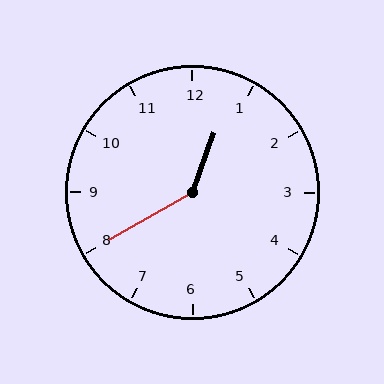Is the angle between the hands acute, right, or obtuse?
It is obtuse.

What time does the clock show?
12:40.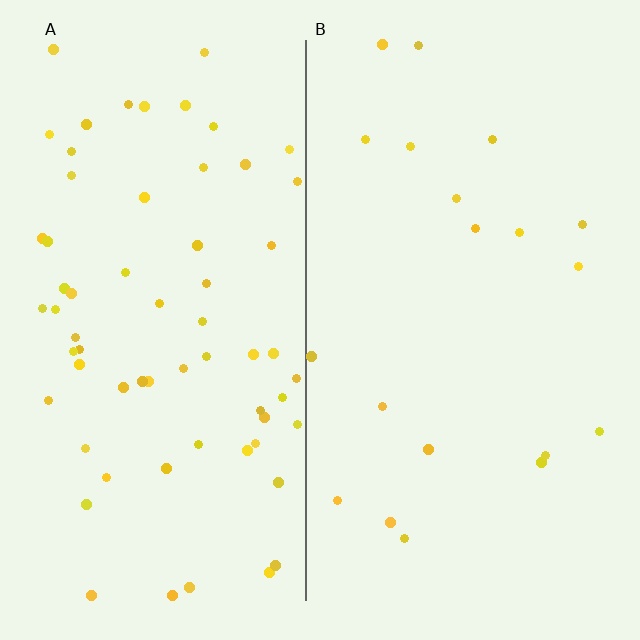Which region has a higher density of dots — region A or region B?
A (the left).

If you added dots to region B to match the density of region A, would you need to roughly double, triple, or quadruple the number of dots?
Approximately triple.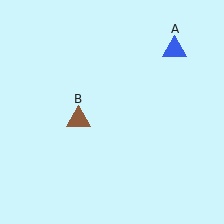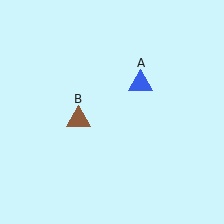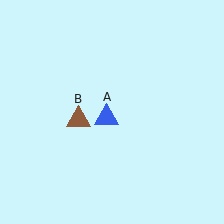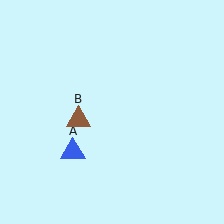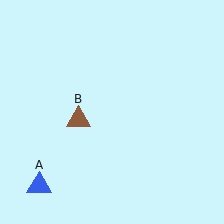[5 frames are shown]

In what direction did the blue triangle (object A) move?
The blue triangle (object A) moved down and to the left.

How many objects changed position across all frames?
1 object changed position: blue triangle (object A).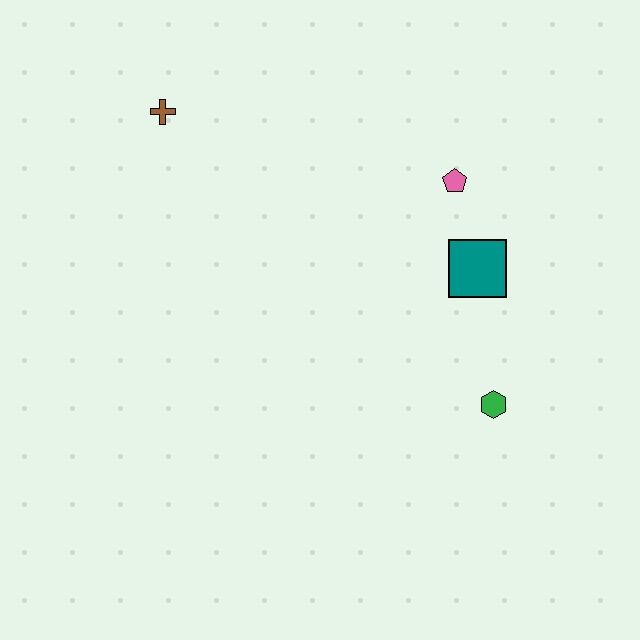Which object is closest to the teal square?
The pink pentagon is closest to the teal square.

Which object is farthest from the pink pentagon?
The brown cross is farthest from the pink pentagon.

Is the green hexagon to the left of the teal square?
No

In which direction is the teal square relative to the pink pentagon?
The teal square is below the pink pentagon.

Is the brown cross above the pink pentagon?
Yes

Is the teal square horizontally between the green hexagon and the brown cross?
Yes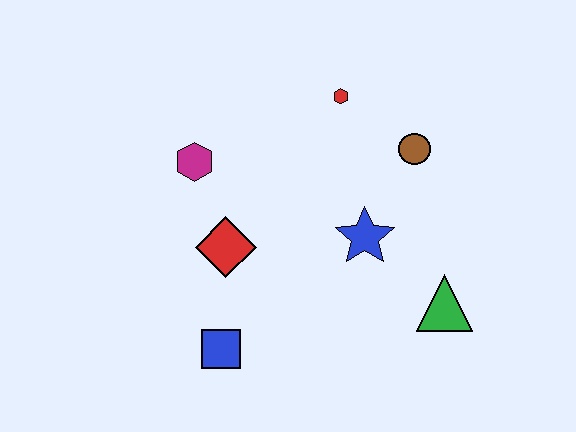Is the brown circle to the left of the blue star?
No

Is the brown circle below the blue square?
No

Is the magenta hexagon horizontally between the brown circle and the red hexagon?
No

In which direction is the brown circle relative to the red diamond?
The brown circle is to the right of the red diamond.